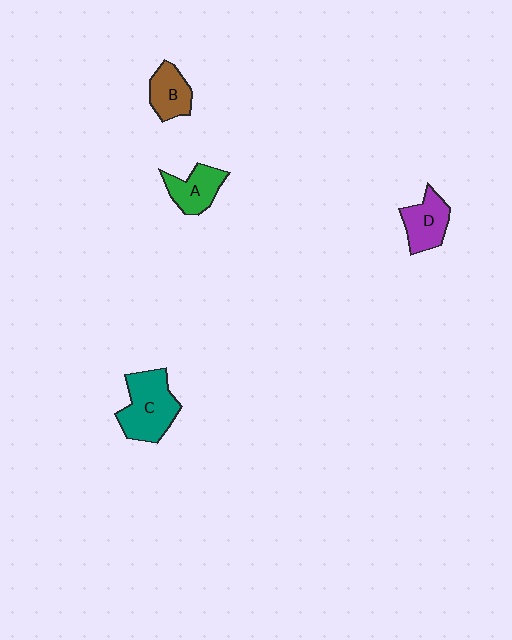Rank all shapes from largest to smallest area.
From largest to smallest: C (teal), D (purple), A (green), B (brown).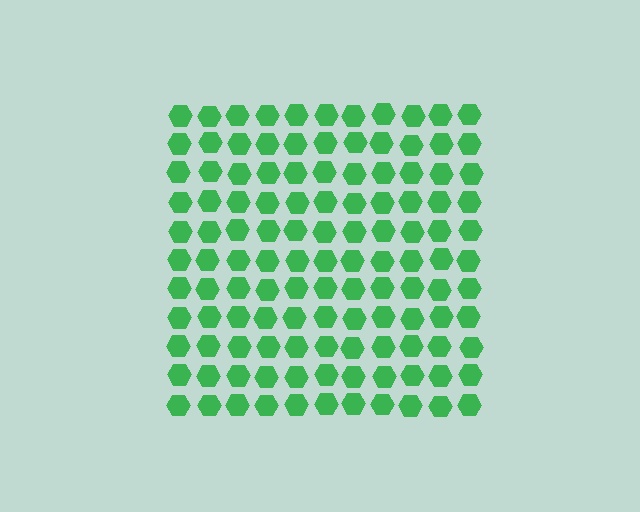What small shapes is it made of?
It is made of small hexagons.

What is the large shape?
The large shape is a square.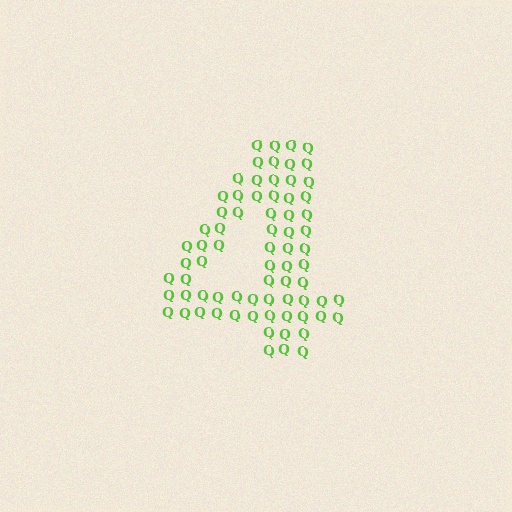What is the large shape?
The large shape is the digit 4.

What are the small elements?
The small elements are letter Q's.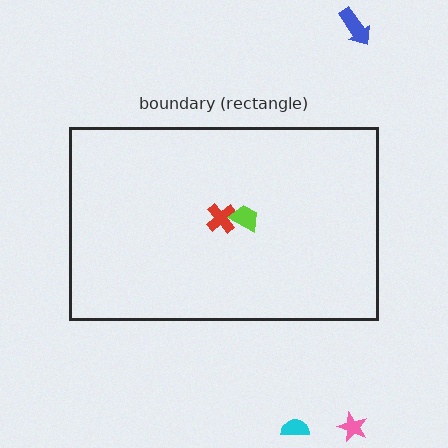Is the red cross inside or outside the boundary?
Inside.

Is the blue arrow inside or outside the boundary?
Outside.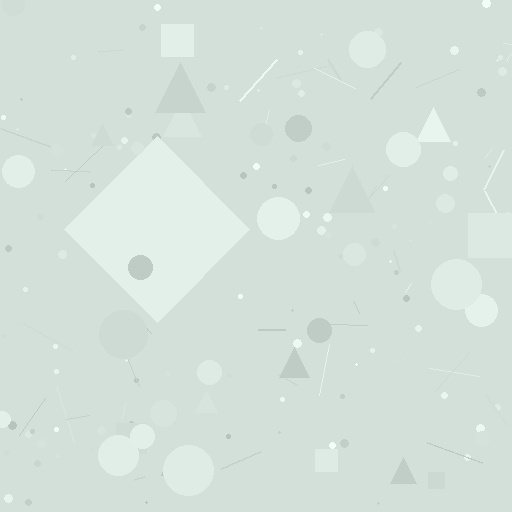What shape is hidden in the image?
A diamond is hidden in the image.